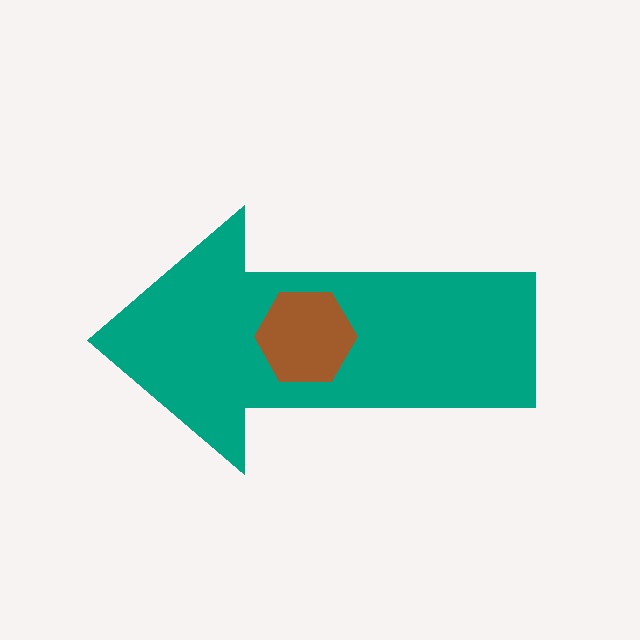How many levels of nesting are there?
2.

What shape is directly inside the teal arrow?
The brown hexagon.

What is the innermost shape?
The brown hexagon.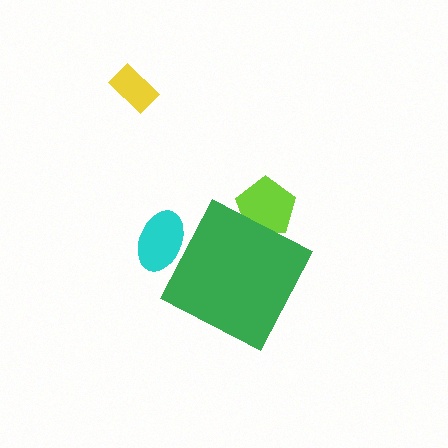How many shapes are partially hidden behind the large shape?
2 shapes are partially hidden.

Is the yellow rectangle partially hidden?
No, the yellow rectangle is fully visible.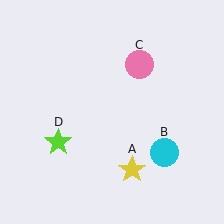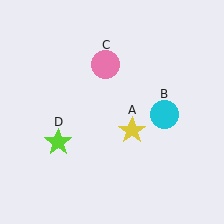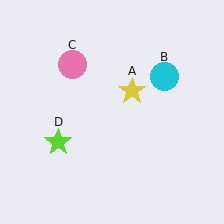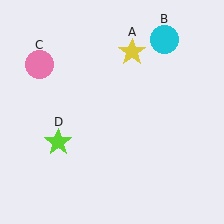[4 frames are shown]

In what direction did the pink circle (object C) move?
The pink circle (object C) moved left.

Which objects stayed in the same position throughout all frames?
Lime star (object D) remained stationary.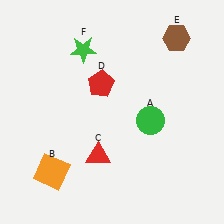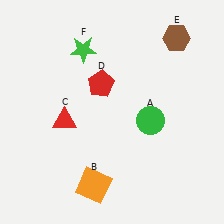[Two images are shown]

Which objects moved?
The objects that moved are: the orange square (B), the red triangle (C).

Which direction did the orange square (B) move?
The orange square (B) moved right.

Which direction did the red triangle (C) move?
The red triangle (C) moved up.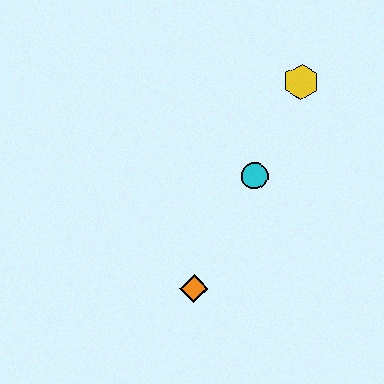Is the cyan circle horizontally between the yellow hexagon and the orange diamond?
Yes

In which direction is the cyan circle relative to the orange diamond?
The cyan circle is above the orange diamond.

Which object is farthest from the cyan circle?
The orange diamond is farthest from the cyan circle.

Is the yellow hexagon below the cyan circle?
No